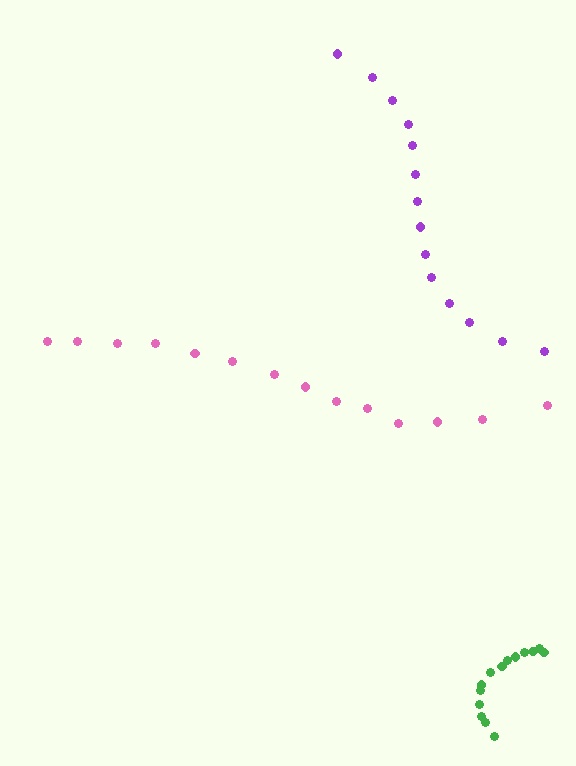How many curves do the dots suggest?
There are 3 distinct paths.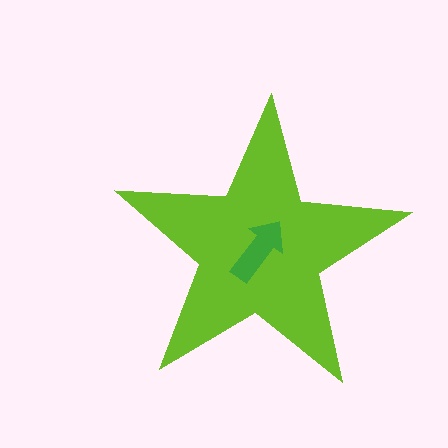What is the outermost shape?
The lime star.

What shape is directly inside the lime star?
The green arrow.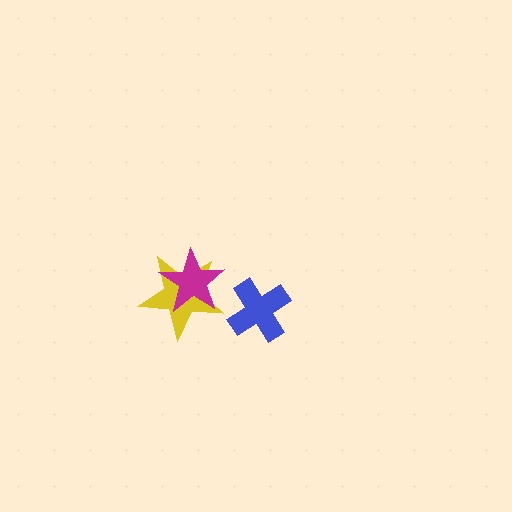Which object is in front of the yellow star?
The magenta star is in front of the yellow star.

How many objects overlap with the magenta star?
1 object overlaps with the magenta star.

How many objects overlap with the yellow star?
1 object overlaps with the yellow star.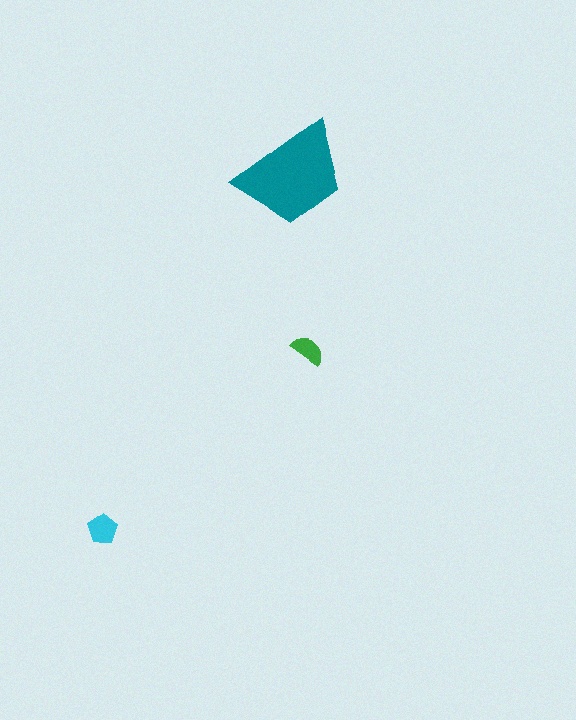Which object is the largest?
The teal trapezoid.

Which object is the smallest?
The green semicircle.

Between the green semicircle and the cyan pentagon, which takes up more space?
The cyan pentagon.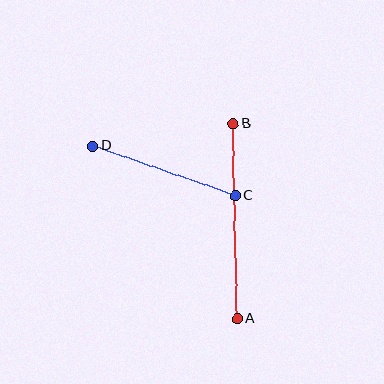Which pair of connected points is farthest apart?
Points A and B are farthest apart.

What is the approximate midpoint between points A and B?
The midpoint is at approximately (235, 221) pixels.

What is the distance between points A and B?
The distance is approximately 195 pixels.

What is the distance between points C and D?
The distance is approximately 151 pixels.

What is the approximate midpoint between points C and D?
The midpoint is at approximately (164, 171) pixels.